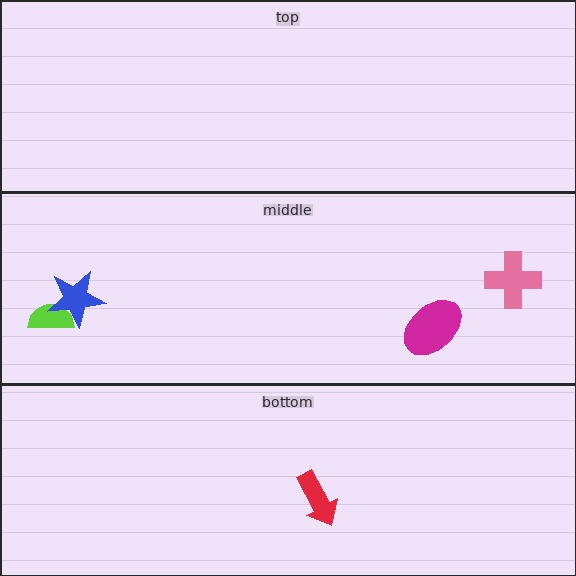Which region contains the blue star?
The middle region.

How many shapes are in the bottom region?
1.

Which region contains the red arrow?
The bottom region.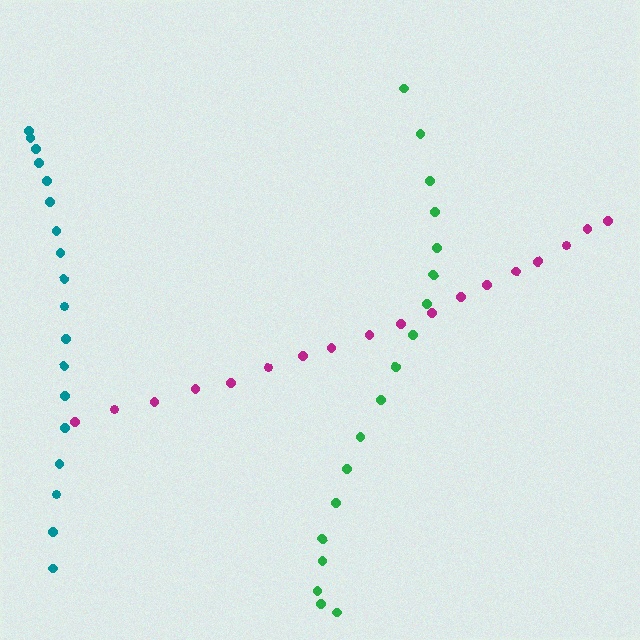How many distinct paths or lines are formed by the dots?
There are 3 distinct paths.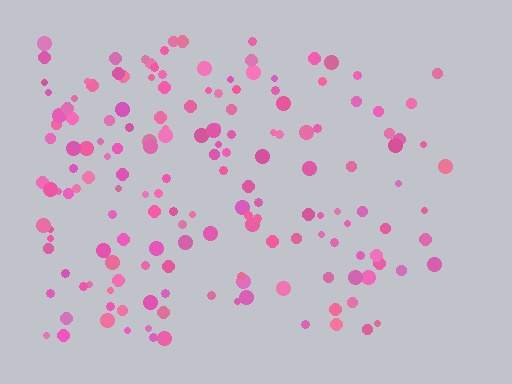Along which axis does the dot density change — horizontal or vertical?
Horizontal.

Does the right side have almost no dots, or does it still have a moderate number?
Still a moderate number, just noticeably fewer than the left.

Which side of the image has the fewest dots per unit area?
The right.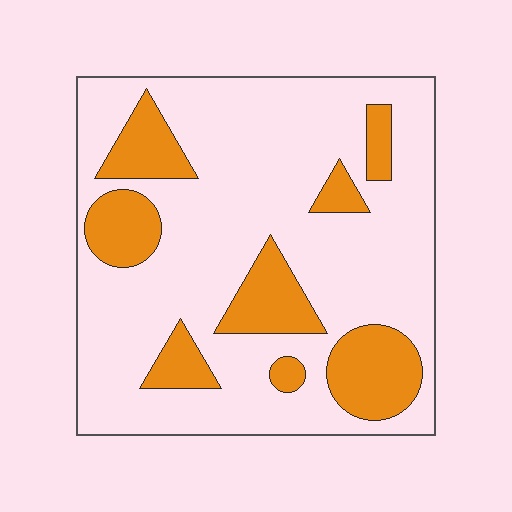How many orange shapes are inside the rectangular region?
8.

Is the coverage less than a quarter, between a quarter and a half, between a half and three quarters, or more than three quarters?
Less than a quarter.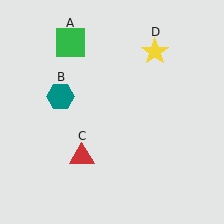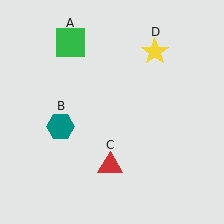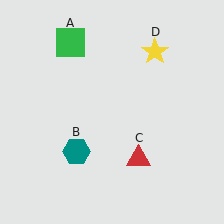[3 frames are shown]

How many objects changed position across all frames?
2 objects changed position: teal hexagon (object B), red triangle (object C).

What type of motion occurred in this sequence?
The teal hexagon (object B), red triangle (object C) rotated counterclockwise around the center of the scene.